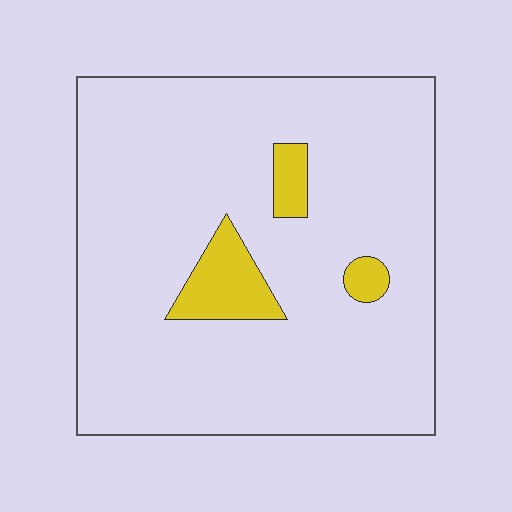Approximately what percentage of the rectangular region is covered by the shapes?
Approximately 10%.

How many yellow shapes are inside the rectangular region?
3.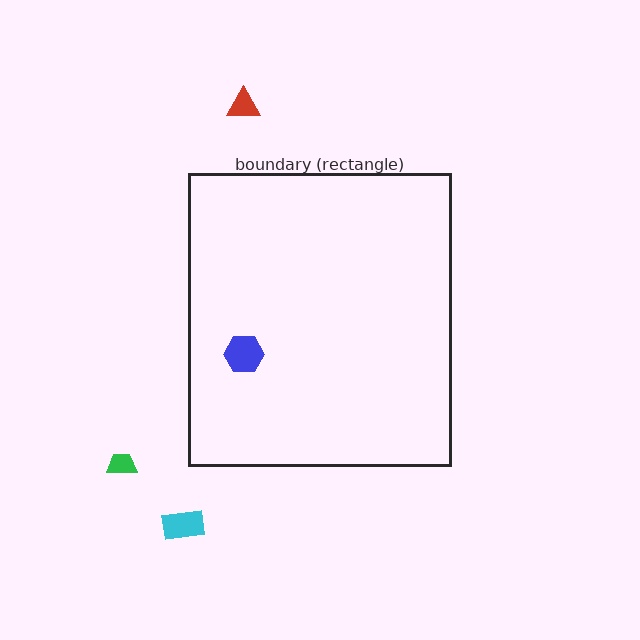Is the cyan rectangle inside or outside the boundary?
Outside.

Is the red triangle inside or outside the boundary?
Outside.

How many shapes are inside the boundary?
1 inside, 3 outside.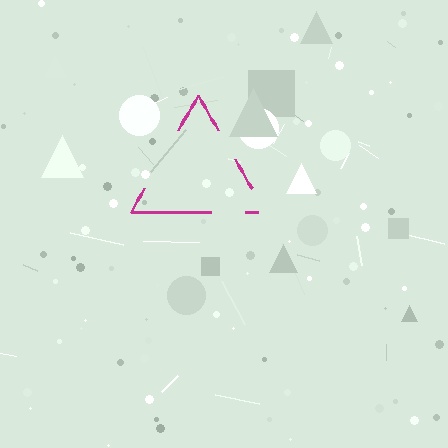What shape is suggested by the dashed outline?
The dashed outline suggests a triangle.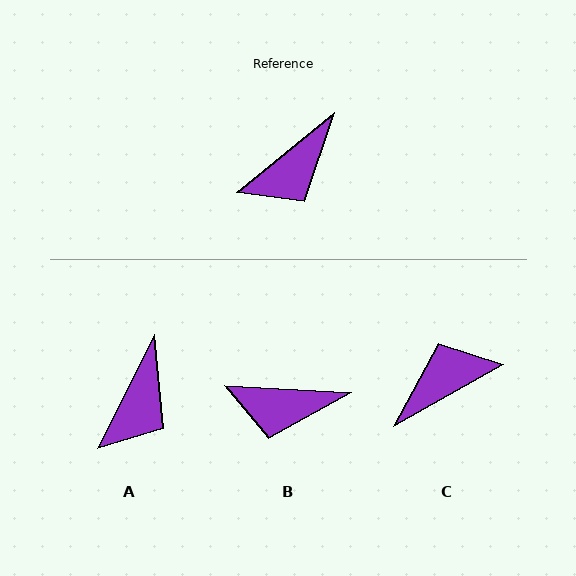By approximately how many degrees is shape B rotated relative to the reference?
Approximately 43 degrees clockwise.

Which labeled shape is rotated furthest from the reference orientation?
C, about 170 degrees away.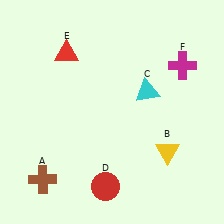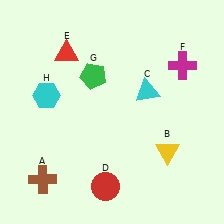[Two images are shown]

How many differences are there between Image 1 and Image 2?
There are 2 differences between the two images.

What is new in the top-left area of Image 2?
A cyan hexagon (H) was added in the top-left area of Image 2.